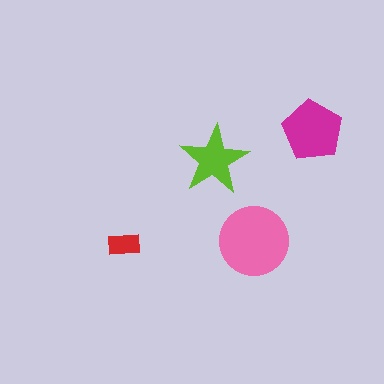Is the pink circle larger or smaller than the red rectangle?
Larger.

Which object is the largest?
The pink circle.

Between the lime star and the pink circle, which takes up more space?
The pink circle.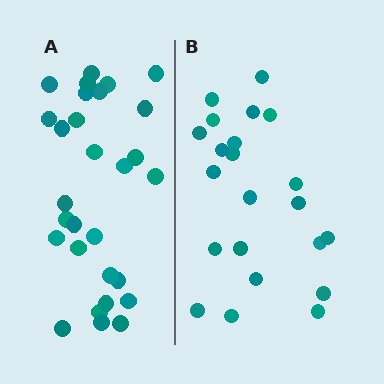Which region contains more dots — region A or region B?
Region A (the left region) has more dots.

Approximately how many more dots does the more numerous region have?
Region A has roughly 8 or so more dots than region B.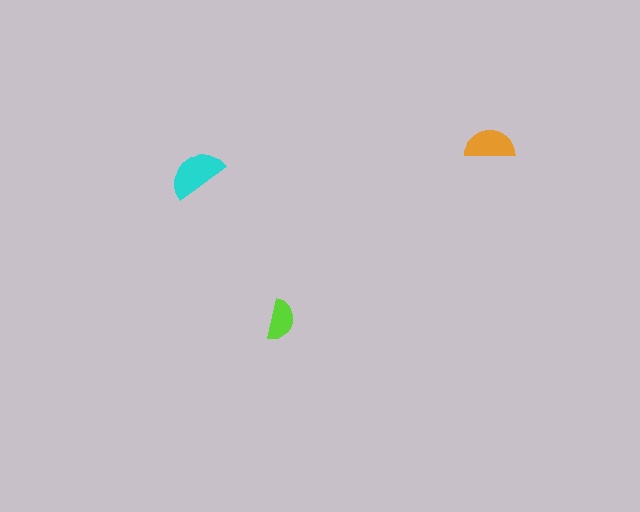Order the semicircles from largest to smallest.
the cyan one, the orange one, the lime one.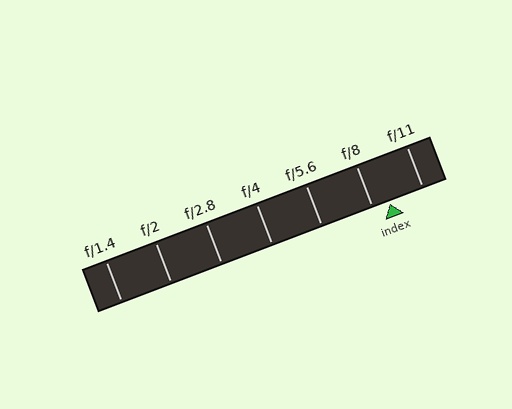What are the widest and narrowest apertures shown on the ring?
The widest aperture shown is f/1.4 and the narrowest is f/11.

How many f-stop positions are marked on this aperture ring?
There are 7 f-stop positions marked.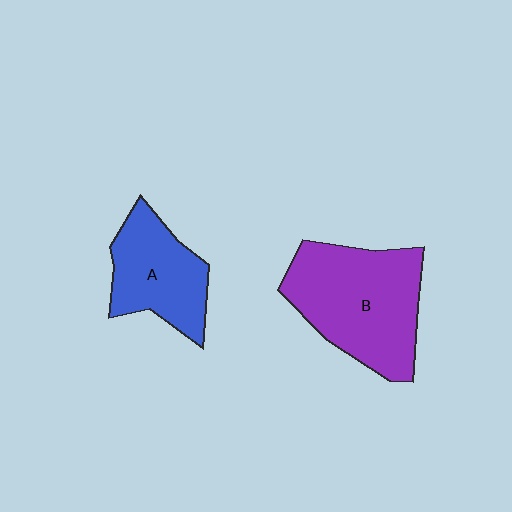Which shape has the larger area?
Shape B (purple).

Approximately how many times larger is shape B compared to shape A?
Approximately 1.5 times.